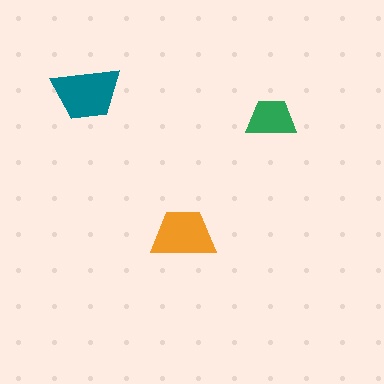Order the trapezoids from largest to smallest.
the teal one, the orange one, the green one.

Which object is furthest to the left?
The teal trapezoid is leftmost.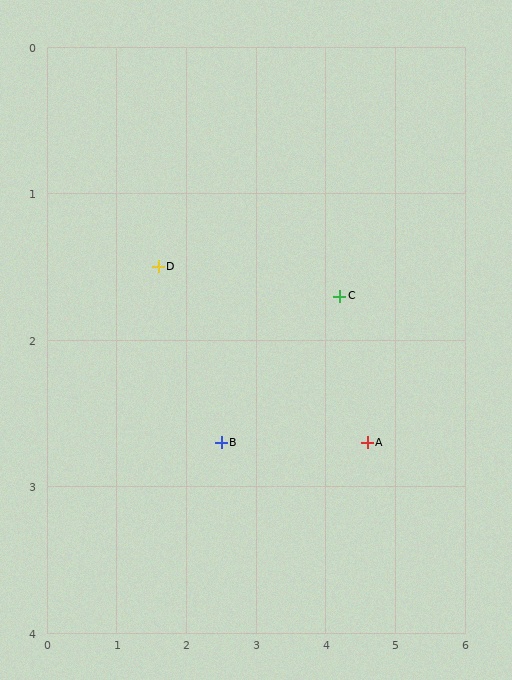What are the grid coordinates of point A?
Point A is at approximately (4.6, 2.7).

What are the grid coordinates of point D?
Point D is at approximately (1.6, 1.5).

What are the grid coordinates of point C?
Point C is at approximately (4.2, 1.7).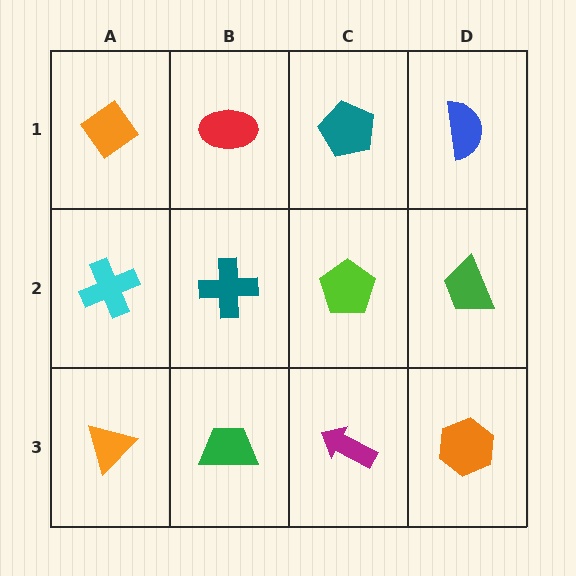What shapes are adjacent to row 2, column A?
An orange diamond (row 1, column A), an orange triangle (row 3, column A), a teal cross (row 2, column B).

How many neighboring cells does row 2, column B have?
4.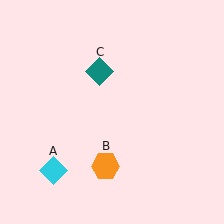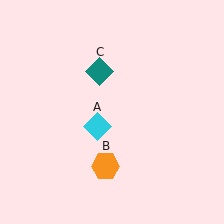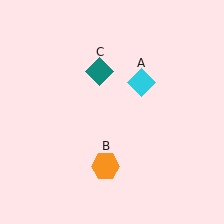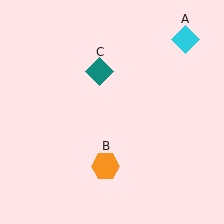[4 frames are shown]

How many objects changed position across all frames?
1 object changed position: cyan diamond (object A).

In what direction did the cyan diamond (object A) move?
The cyan diamond (object A) moved up and to the right.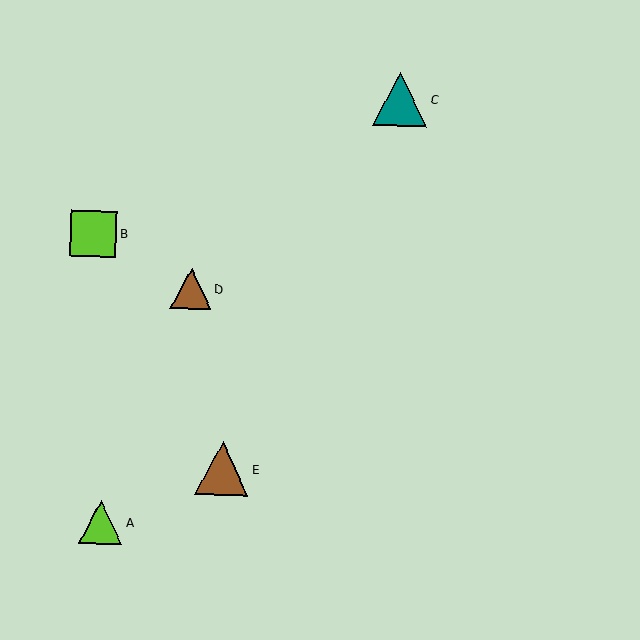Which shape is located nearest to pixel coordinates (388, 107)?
The teal triangle (labeled C) at (400, 99) is nearest to that location.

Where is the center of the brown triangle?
The center of the brown triangle is at (191, 289).